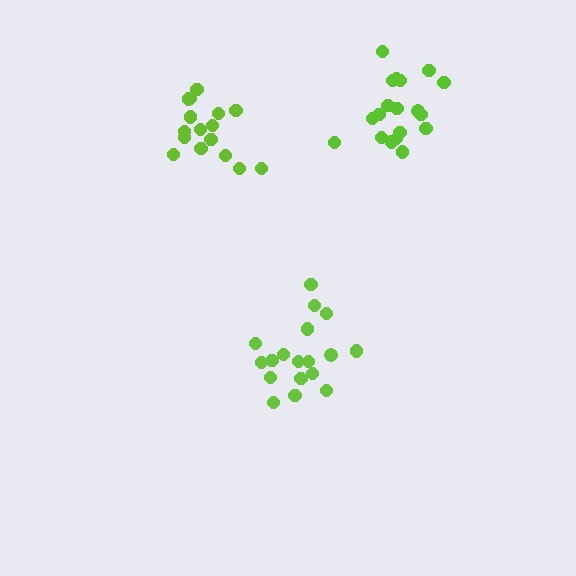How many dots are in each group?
Group 1: 19 dots, Group 2: 16 dots, Group 3: 18 dots (53 total).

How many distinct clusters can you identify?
There are 3 distinct clusters.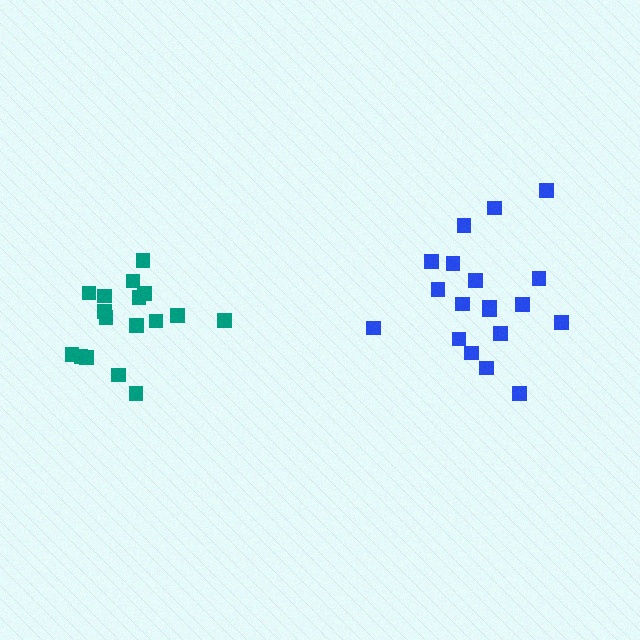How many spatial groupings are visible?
There are 2 spatial groupings.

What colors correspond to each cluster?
The clusters are colored: blue, teal.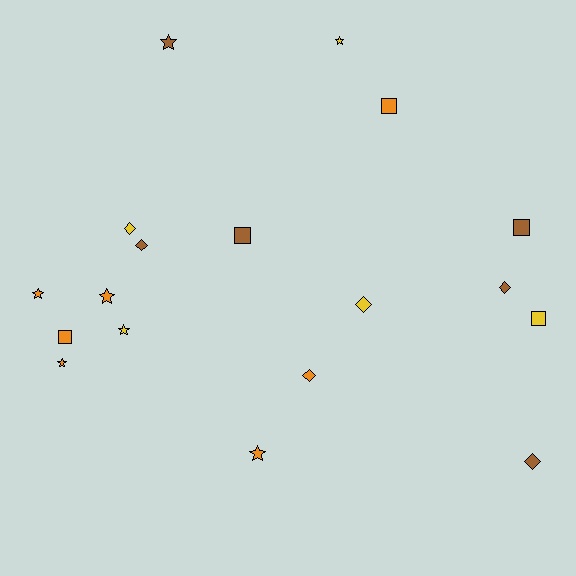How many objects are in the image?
There are 18 objects.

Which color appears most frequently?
Orange, with 7 objects.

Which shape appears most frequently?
Star, with 7 objects.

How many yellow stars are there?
There are 2 yellow stars.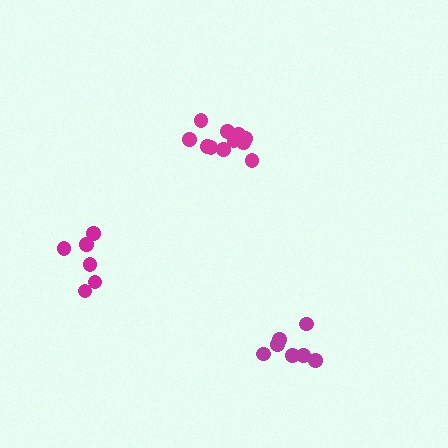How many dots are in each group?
Group 1: 7 dots, Group 2: 6 dots, Group 3: 11 dots (24 total).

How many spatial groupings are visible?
There are 3 spatial groupings.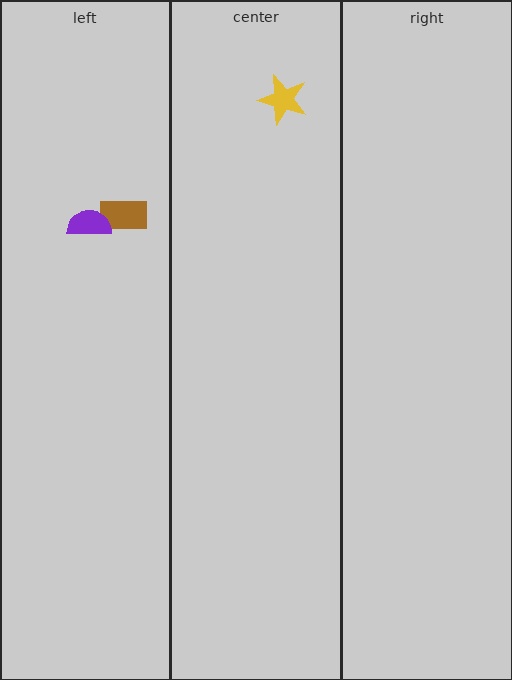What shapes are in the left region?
The brown rectangle, the purple semicircle.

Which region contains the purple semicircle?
The left region.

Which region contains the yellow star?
The center region.